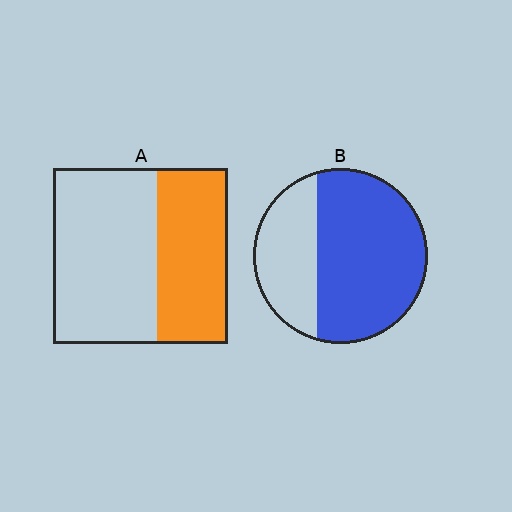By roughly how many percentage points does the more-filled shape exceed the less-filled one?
By roughly 25 percentage points (B over A).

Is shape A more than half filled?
No.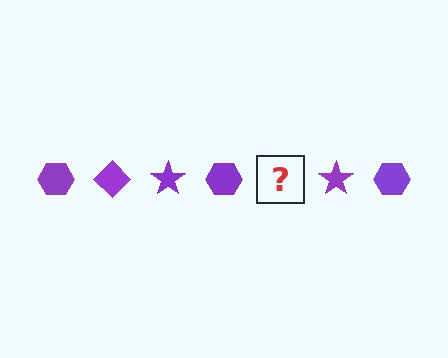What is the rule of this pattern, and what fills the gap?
The rule is that the pattern cycles through hexagon, diamond, star shapes in purple. The gap should be filled with a purple diamond.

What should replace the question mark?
The question mark should be replaced with a purple diamond.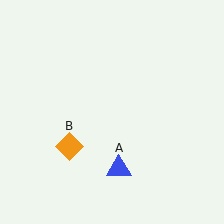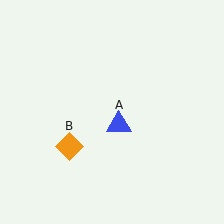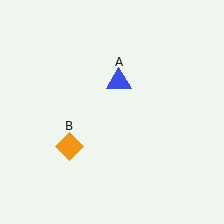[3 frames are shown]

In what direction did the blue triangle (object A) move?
The blue triangle (object A) moved up.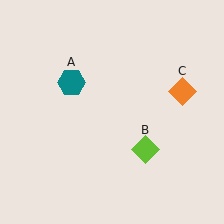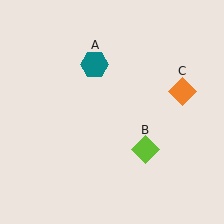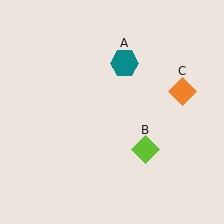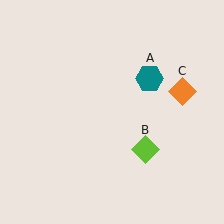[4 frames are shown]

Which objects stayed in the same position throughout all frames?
Lime diamond (object B) and orange diamond (object C) remained stationary.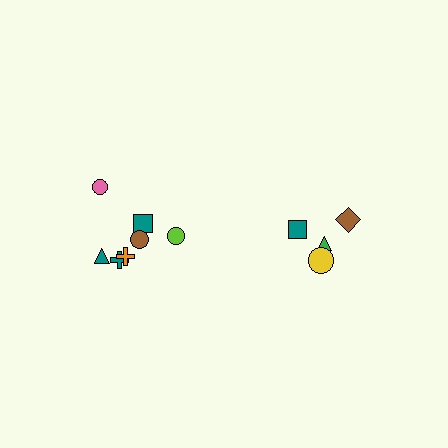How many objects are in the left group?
There are 7 objects.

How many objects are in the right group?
There are 4 objects.